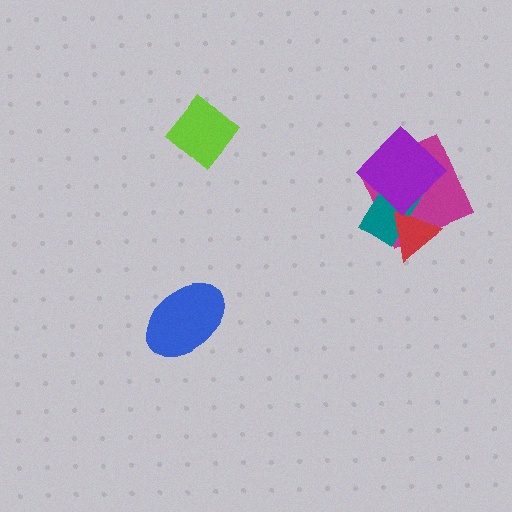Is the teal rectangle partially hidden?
Yes, it is partially covered by another shape.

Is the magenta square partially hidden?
Yes, it is partially covered by another shape.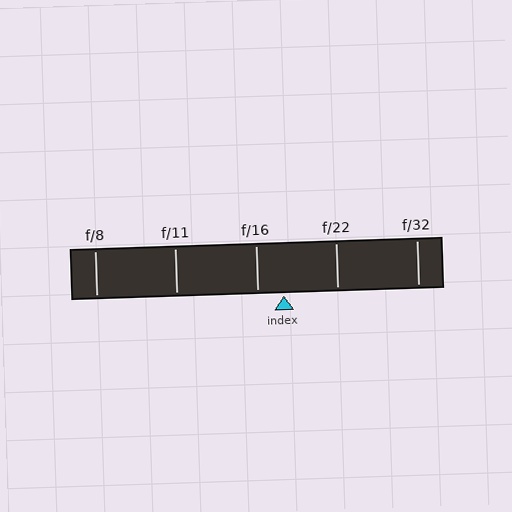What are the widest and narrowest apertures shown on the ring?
The widest aperture shown is f/8 and the narrowest is f/32.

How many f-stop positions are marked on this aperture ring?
There are 5 f-stop positions marked.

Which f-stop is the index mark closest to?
The index mark is closest to f/16.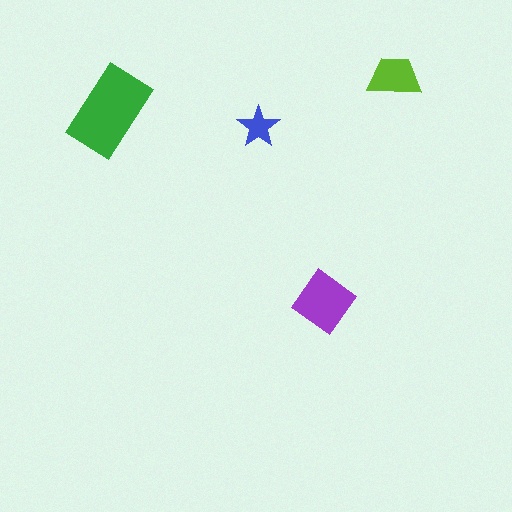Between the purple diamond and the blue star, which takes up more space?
The purple diamond.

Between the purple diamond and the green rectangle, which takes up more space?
The green rectangle.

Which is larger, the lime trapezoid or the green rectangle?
The green rectangle.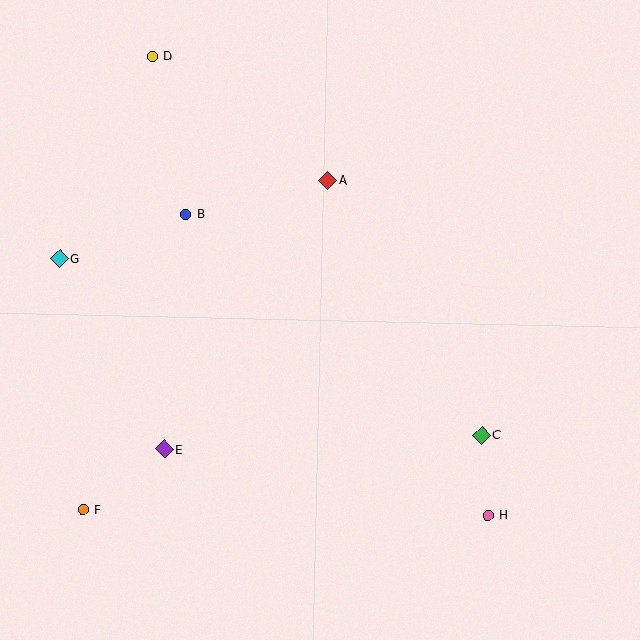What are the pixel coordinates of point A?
Point A is at (328, 181).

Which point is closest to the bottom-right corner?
Point H is closest to the bottom-right corner.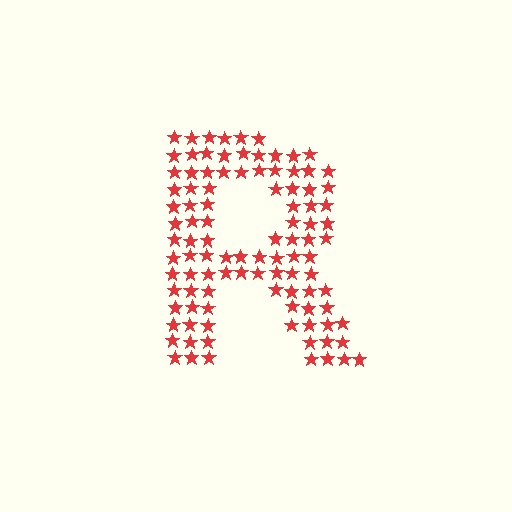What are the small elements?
The small elements are stars.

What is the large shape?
The large shape is the letter R.